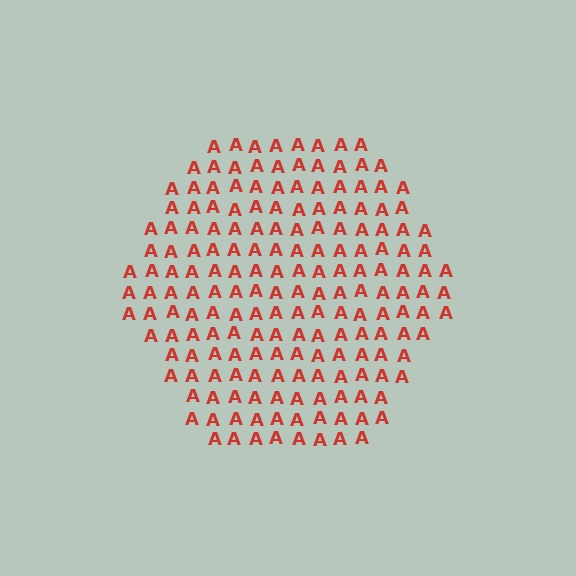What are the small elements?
The small elements are letter A's.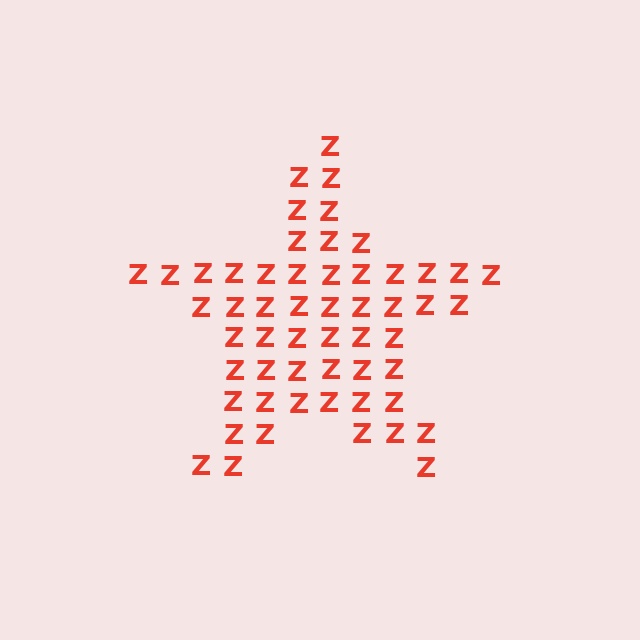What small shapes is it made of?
It is made of small letter Z's.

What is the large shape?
The large shape is a star.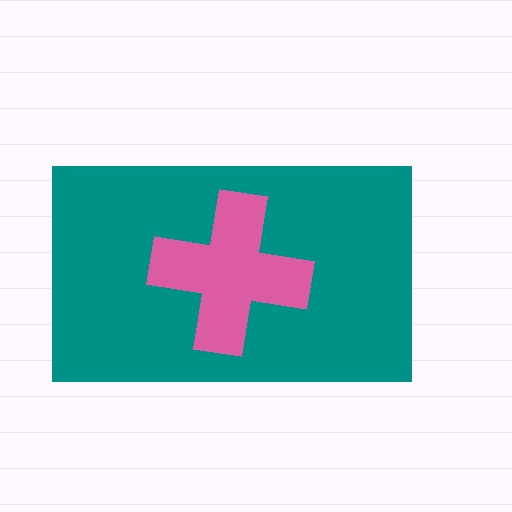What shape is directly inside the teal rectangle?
The pink cross.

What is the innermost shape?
The pink cross.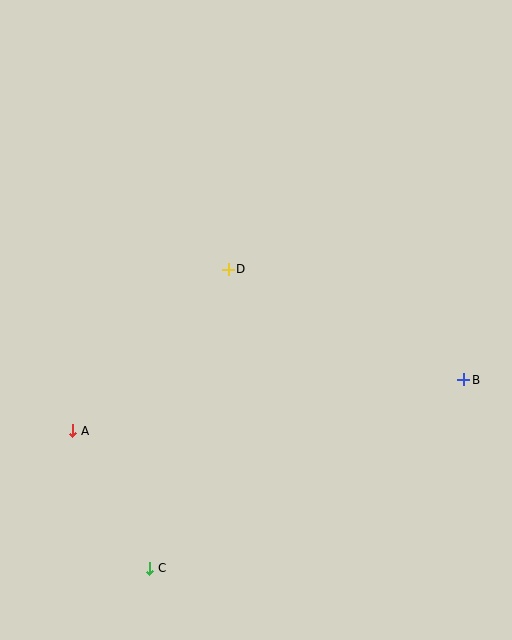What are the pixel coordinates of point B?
Point B is at (464, 380).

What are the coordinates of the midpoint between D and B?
The midpoint between D and B is at (346, 325).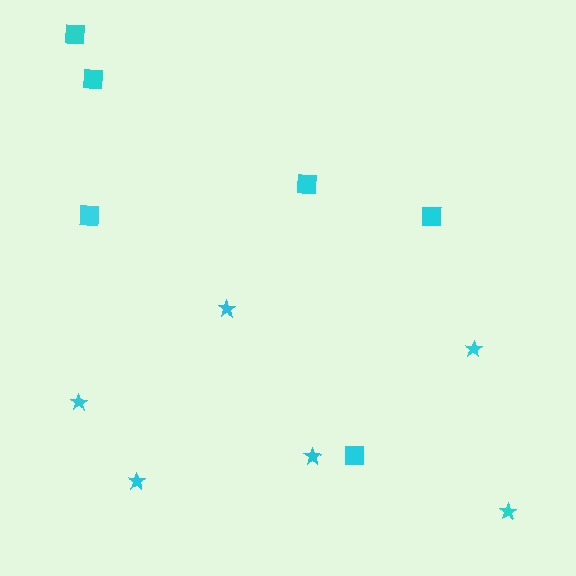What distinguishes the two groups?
There are 2 groups: one group of squares (6) and one group of stars (6).